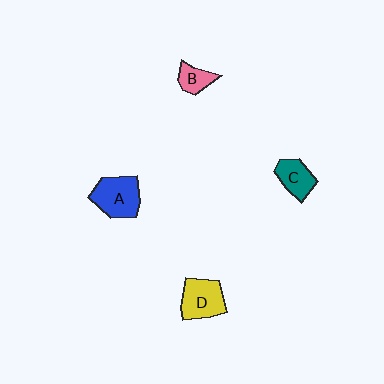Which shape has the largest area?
Shape A (blue).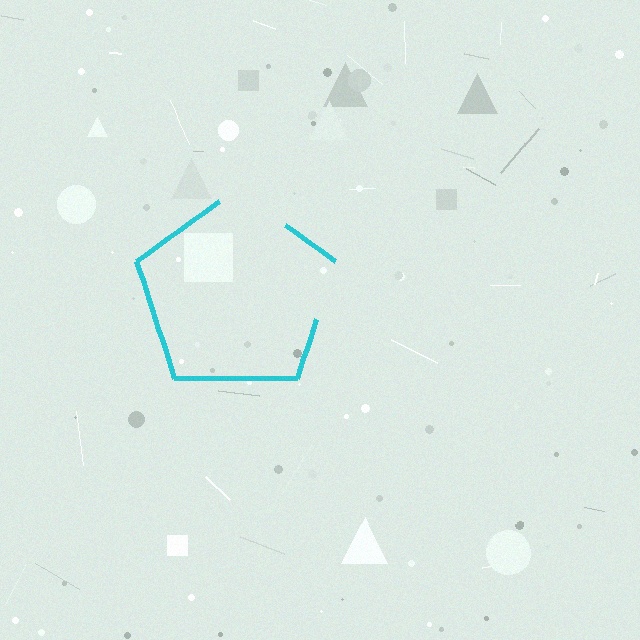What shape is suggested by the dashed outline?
The dashed outline suggests a pentagon.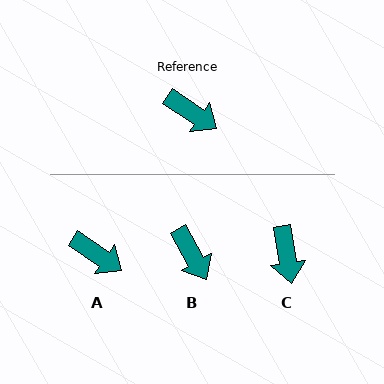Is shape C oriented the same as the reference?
No, it is off by about 47 degrees.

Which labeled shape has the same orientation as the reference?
A.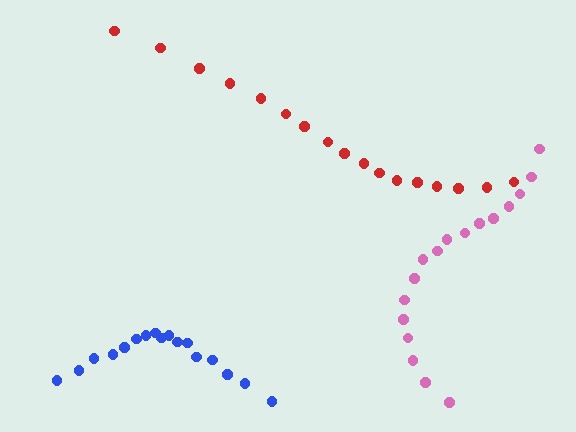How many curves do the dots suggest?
There are 3 distinct paths.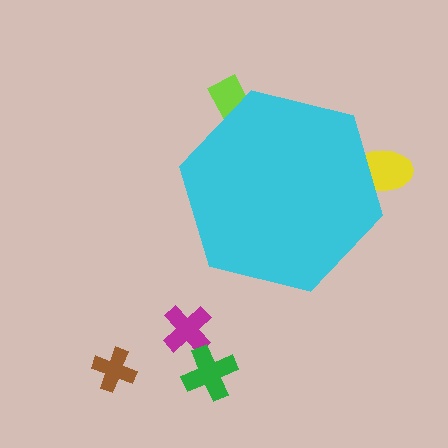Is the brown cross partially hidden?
No, the brown cross is fully visible.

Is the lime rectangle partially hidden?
Yes, the lime rectangle is partially hidden behind the cyan hexagon.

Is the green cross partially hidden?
No, the green cross is fully visible.